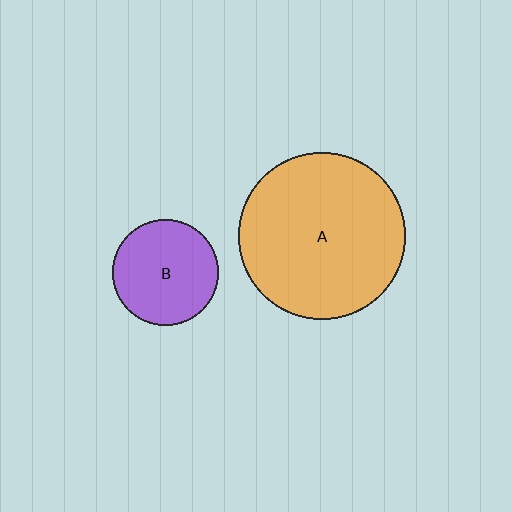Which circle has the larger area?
Circle A (orange).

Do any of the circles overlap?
No, none of the circles overlap.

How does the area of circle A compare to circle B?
Approximately 2.5 times.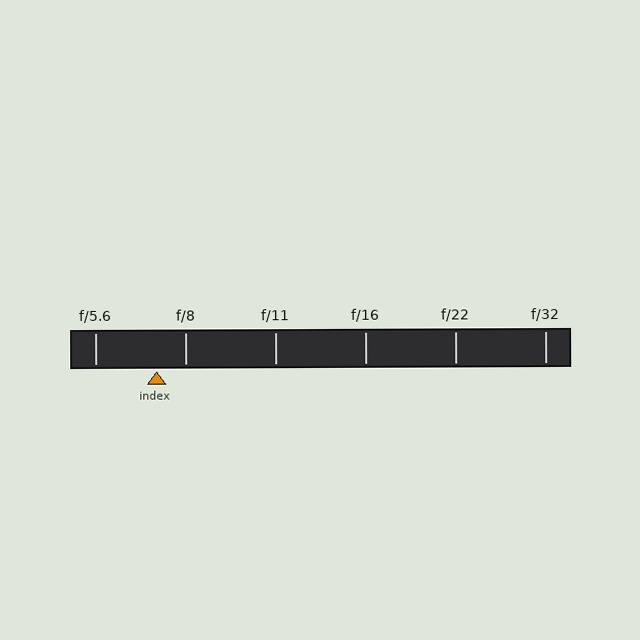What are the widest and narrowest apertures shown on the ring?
The widest aperture shown is f/5.6 and the narrowest is f/32.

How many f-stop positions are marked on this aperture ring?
There are 6 f-stop positions marked.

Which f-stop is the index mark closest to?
The index mark is closest to f/8.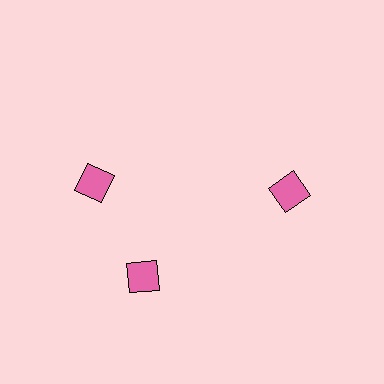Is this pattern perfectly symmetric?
No. The 3 pink diamonds are arranged in a ring, but one element near the 11 o'clock position is rotated out of alignment along the ring, breaking the 3-fold rotational symmetry.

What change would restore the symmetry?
The symmetry would be restored by rotating it back into even spacing with its neighbors so that all 3 diamonds sit at equal angles and equal distance from the center.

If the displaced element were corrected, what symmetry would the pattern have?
It would have 3-fold rotational symmetry — the pattern would map onto itself every 120 degrees.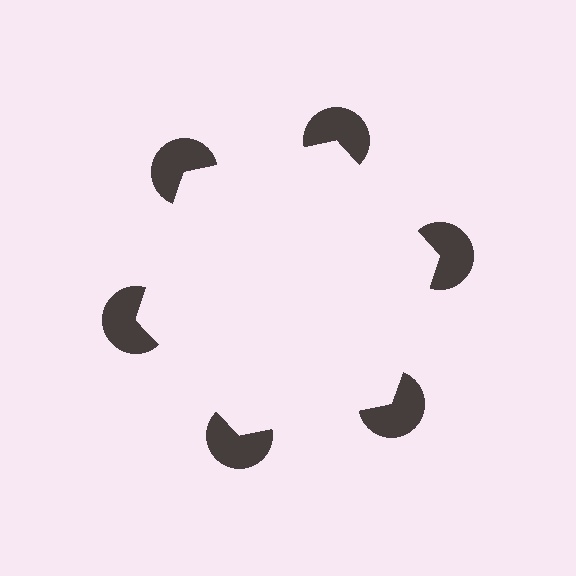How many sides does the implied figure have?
6 sides.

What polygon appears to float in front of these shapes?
An illusory hexagon — its edges are inferred from the aligned wedge cuts in the pac-man discs, not physically drawn.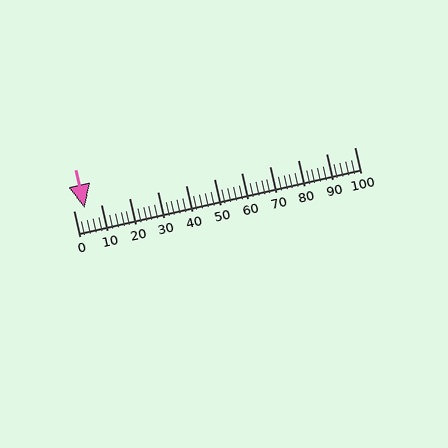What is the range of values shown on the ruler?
The ruler shows values from 0 to 100.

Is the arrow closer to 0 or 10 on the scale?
The arrow is closer to 0.